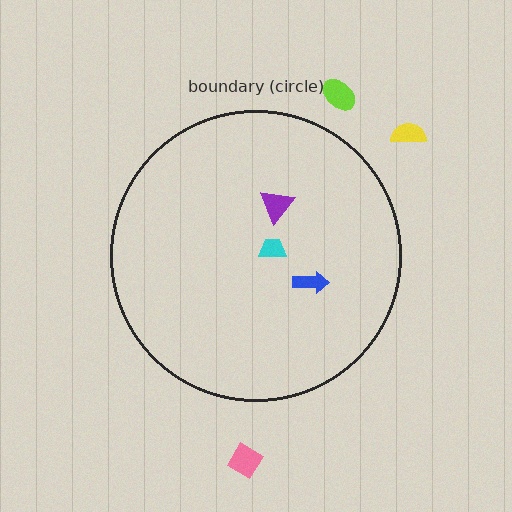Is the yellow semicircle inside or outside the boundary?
Outside.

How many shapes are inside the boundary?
3 inside, 3 outside.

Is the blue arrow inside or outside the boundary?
Inside.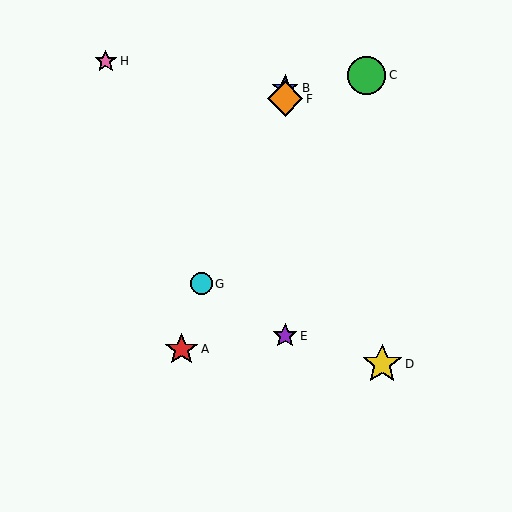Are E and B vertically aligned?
Yes, both are at x≈285.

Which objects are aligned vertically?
Objects B, E, F are aligned vertically.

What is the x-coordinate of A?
Object A is at x≈181.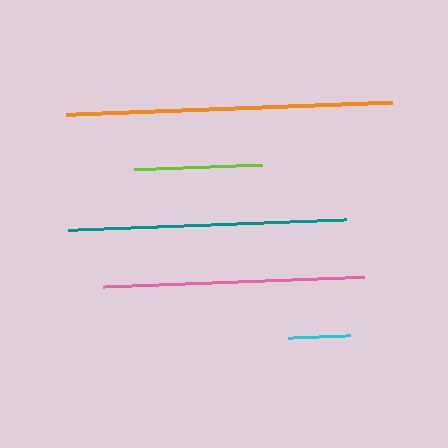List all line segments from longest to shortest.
From longest to shortest: orange, teal, pink, lime, cyan.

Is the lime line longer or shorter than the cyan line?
The lime line is longer than the cyan line.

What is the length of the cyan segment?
The cyan segment is approximately 62 pixels long.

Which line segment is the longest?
The orange line is the longest at approximately 325 pixels.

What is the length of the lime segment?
The lime segment is approximately 128 pixels long.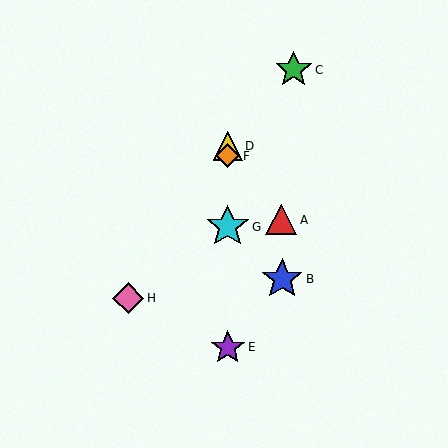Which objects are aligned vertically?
Objects D, E, F, G are aligned vertically.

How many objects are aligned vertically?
4 objects (D, E, F, G) are aligned vertically.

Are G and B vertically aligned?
No, G is at x≈228 and B is at x≈282.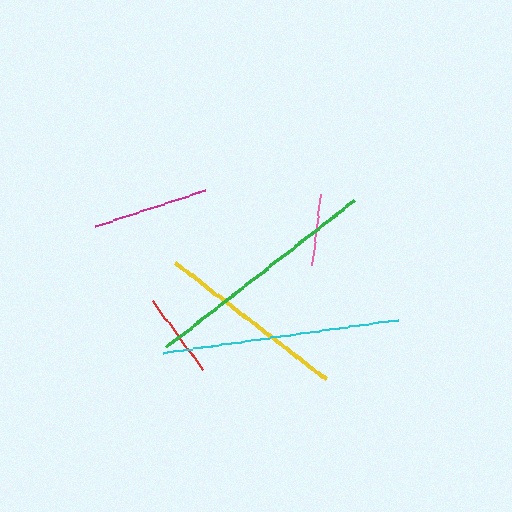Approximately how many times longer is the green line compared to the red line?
The green line is approximately 2.8 times the length of the red line.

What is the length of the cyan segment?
The cyan segment is approximately 237 pixels long.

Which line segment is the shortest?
The pink line is the shortest at approximately 71 pixels.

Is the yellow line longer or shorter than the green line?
The green line is longer than the yellow line.